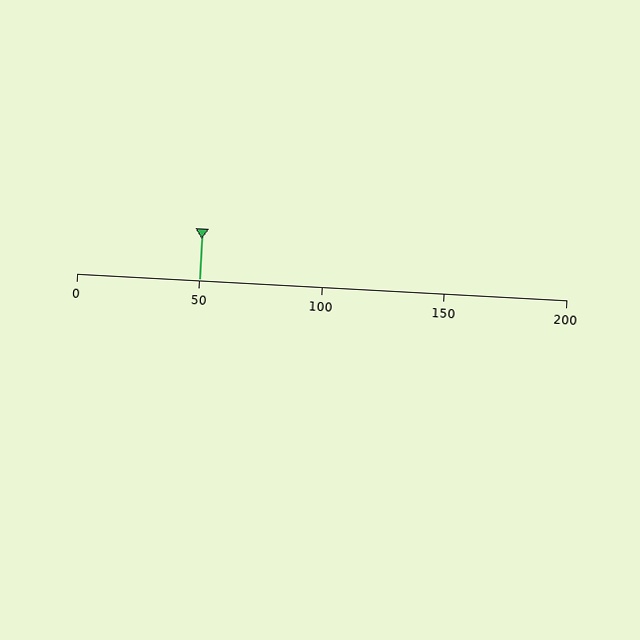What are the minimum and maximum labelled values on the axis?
The axis runs from 0 to 200.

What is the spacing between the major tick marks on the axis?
The major ticks are spaced 50 apart.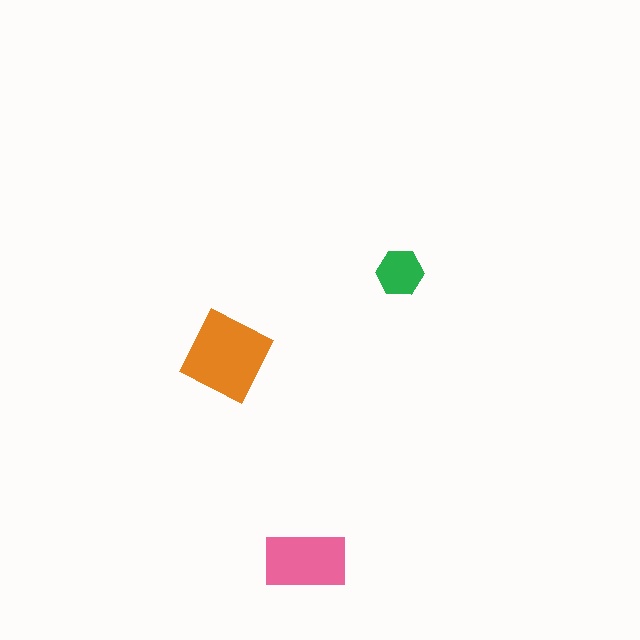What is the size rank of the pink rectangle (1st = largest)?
2nd.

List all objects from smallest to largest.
The green hexagon, the pink rectangle, the orange diamond.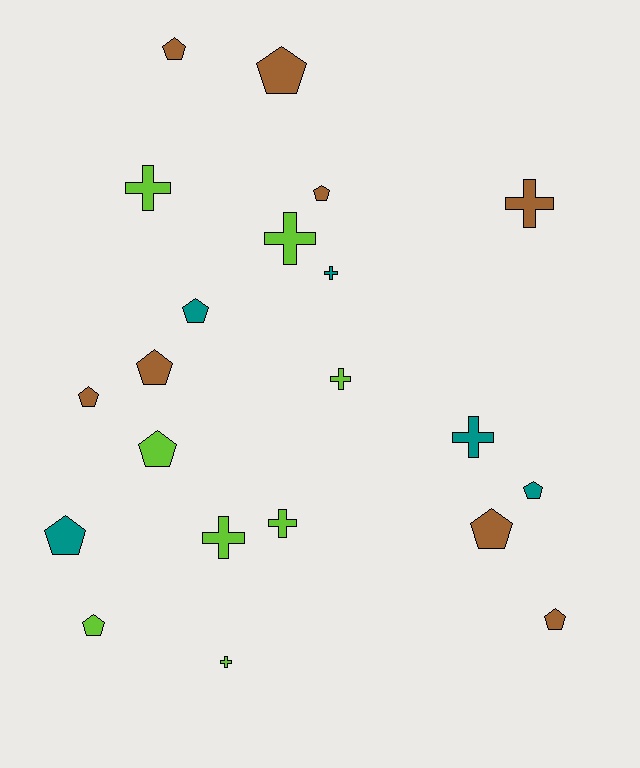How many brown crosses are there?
There is 1 brown cross.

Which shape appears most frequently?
Pentagon, with 12 objects.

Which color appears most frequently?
Lime, with 8 objects.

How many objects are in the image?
There are 21 objects.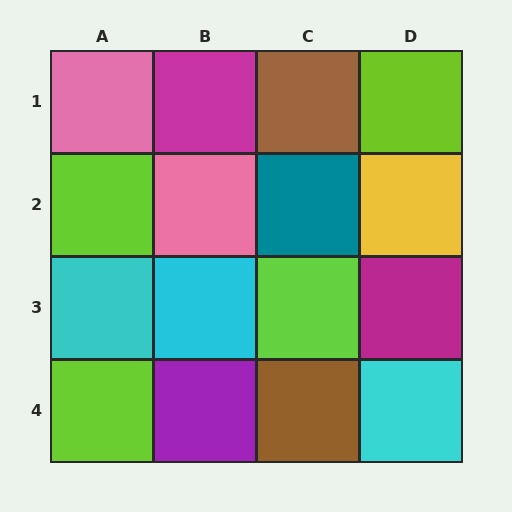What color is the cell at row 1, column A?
Pink.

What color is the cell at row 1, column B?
Magenta.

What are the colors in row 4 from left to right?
Lime, purple, brown, cyan.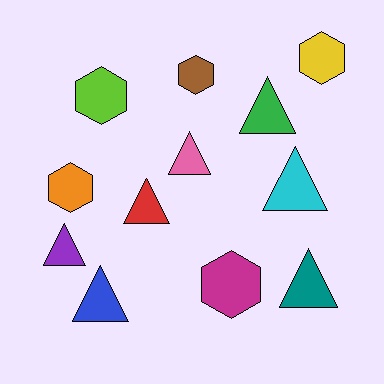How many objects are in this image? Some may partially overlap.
There are 12 objects.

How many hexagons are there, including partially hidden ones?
There are 5 hexagons.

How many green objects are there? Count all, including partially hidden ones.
There is 1 green object.